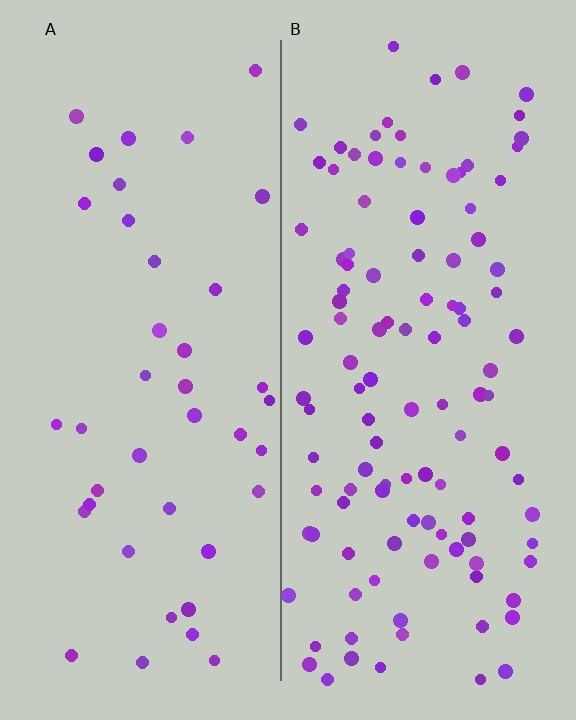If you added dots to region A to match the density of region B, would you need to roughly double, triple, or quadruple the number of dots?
Approximately triple.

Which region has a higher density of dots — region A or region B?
B (the right).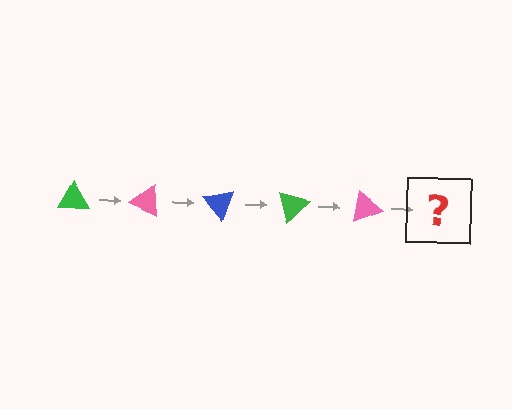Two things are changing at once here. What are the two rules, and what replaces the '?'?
The two rules are that it rotates 25 degrees each step and the color cycles through green, pink, and blue. The '?' should be a blue triangle, rotated 125 degrees from the start.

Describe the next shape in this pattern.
It should be a blue triangle, rotated 125 degrees from the start.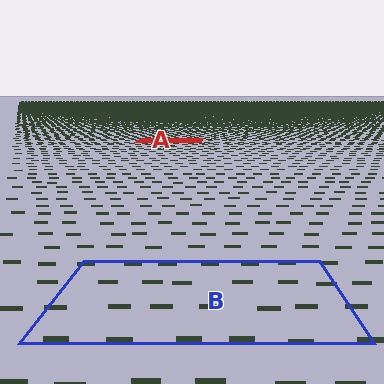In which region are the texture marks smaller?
The texture marks are smaller in region A, because it is farther away.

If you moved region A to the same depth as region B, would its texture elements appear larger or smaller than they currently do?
They would appear larger. At a closer depth, the same texture elements are projected at a bigger on-screen size.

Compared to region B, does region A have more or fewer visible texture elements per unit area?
Region A has more texture elements per unit area — they are packed more densely because it is farther away.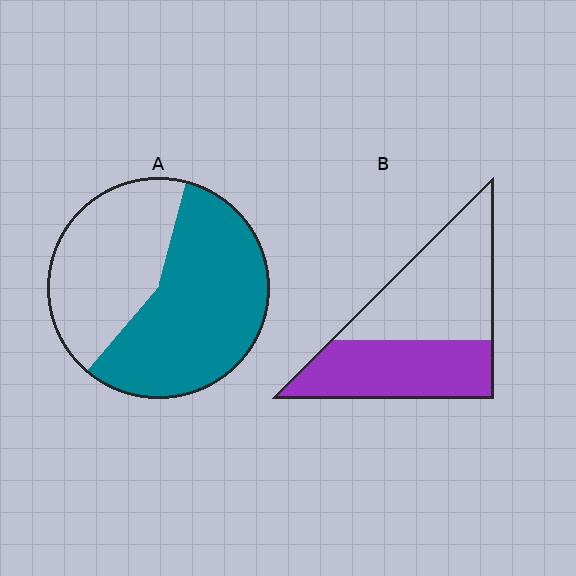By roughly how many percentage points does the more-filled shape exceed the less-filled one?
By roughly 10 percentage points (A over B).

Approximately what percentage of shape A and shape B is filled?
A is approximately 55% and B is approximately 45%.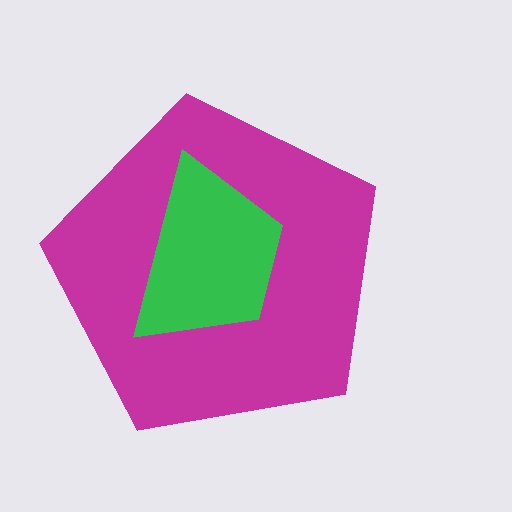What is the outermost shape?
The magenta pentagon.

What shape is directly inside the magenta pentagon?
The green trapezoid.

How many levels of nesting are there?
2.